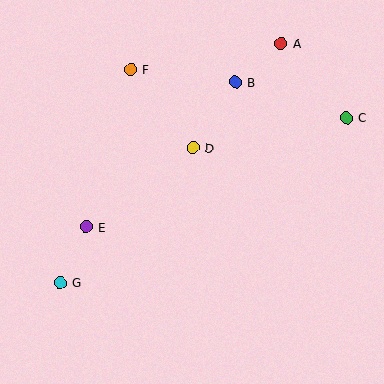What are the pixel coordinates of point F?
Point F is at (130, 69).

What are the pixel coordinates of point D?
Point D is at (193, 148).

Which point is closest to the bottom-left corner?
Point G is closest to the bottom-left corner.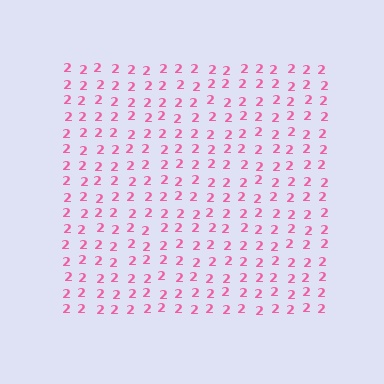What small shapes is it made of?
It is made of small digit 2's.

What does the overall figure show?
The overall figure shows a square.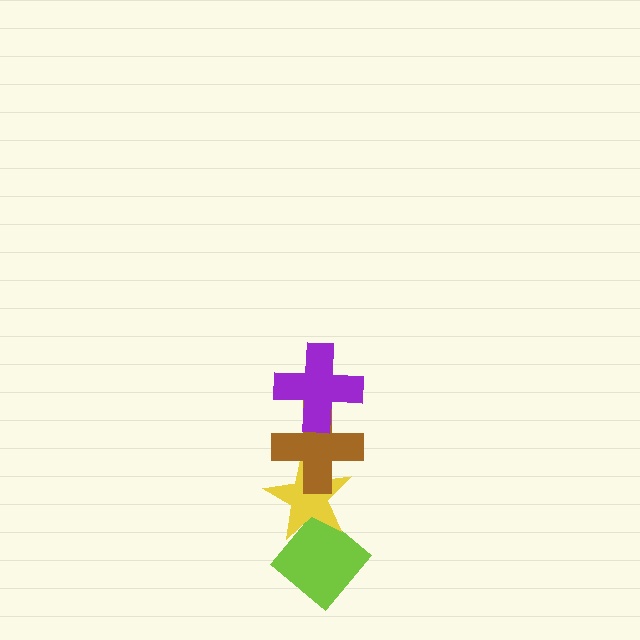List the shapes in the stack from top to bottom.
From top to bottom: the purple cross, the brown cross, the yellow star, the lime diamond.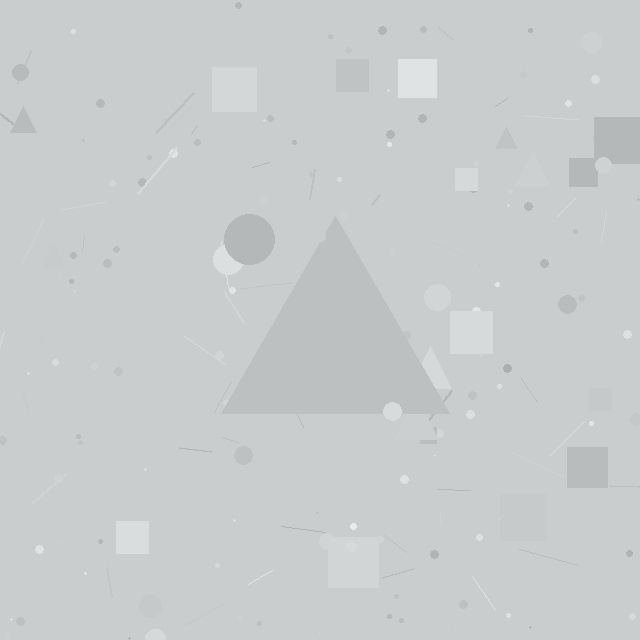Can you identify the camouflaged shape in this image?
The camouflaged shape is a triangle.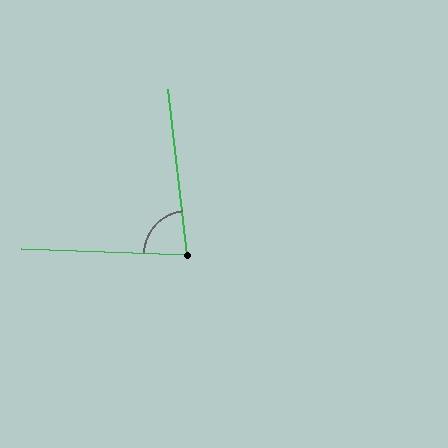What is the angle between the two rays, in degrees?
Approximately 81 degrees.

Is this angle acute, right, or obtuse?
It is acute.